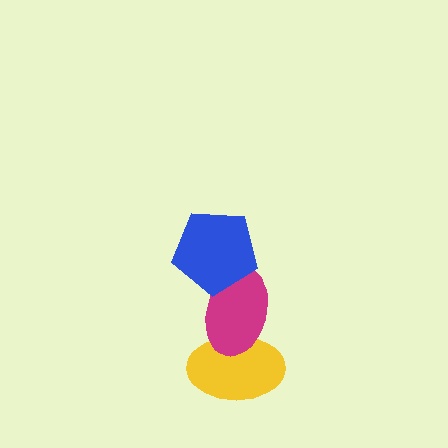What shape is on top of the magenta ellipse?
The blue pentagon is on top of the magenta ellipse.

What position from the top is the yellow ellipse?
The yellow ellipse is 3rd from the top.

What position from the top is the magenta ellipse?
The magenta ellipse is 2nd from the top.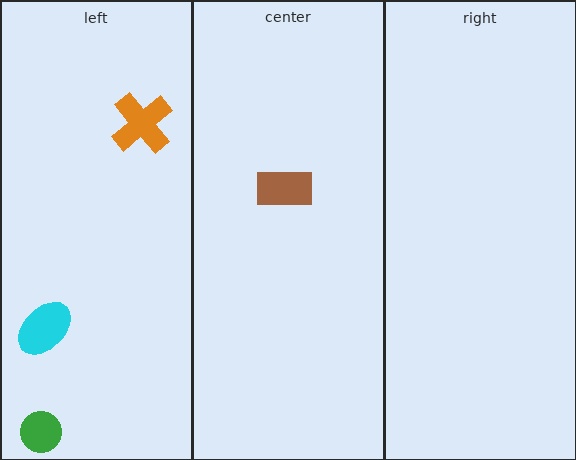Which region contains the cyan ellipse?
The left region.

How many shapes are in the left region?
3.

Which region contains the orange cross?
The left region.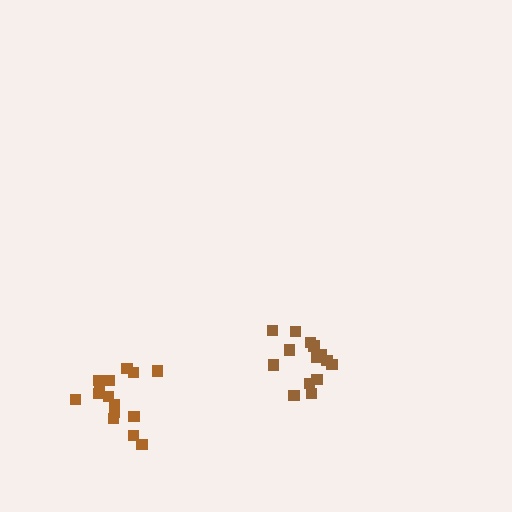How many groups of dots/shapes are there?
There are 2 groups.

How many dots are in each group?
Group 1: 14 dots, Group 2: 15 dots (29 total).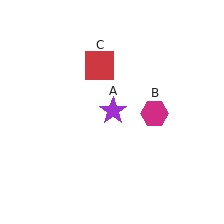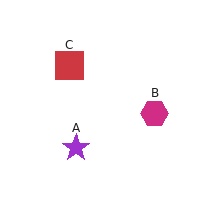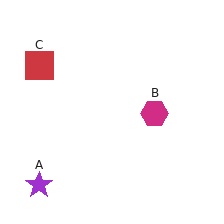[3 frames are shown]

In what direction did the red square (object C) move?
The red square (object C) moved left.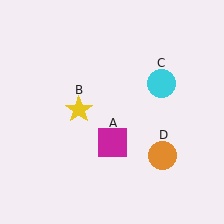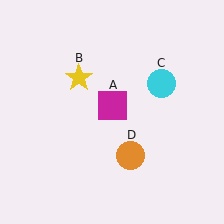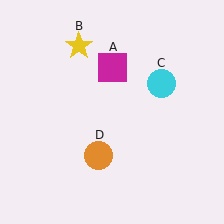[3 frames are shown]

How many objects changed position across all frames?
3 objects changed position: magenta square (object A), yellow star (object B), orange circle (object D).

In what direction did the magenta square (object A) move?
The magenta square (object A) moved up.